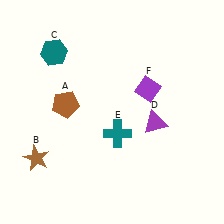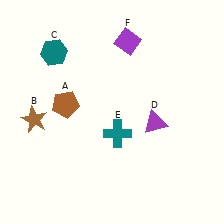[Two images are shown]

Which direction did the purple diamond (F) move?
The purple diamond (F) moved up.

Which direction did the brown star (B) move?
The brown star (B) moved up.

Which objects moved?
The objects that moved are: the brown star (B), the purple diamond (F).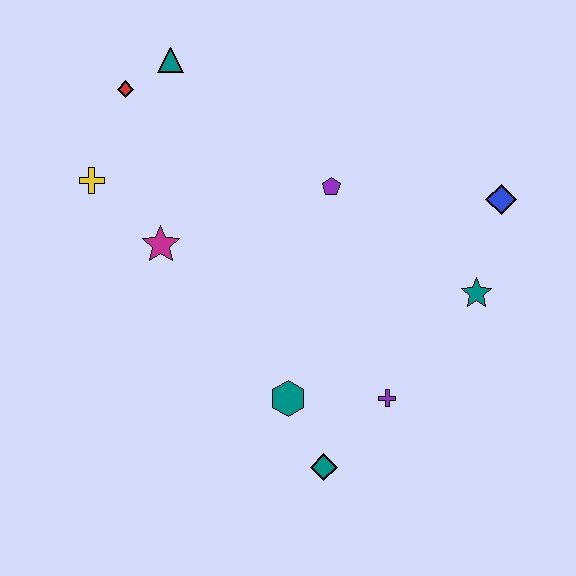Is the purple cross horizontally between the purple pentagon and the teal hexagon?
No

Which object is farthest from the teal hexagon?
The teal triangle is farthest from the teal hexagon.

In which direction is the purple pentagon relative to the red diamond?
The purple pentagon is to the right of the red diamond.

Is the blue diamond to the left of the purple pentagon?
No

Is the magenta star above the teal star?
Yes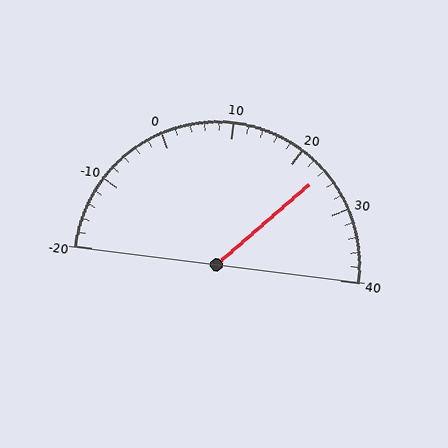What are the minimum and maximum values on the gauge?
The gauge ranges from -20 to 40.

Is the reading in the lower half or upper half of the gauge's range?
The reading is in the upper half of the range (-20 to 40).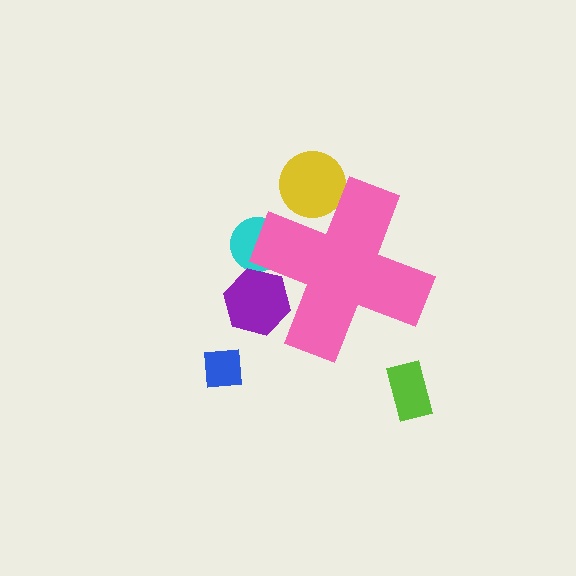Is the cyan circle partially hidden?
Yes, the cyan circle is partially hidden behind the pink cross.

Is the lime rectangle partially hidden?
No, the lime rectangle is fully visible.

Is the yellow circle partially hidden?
Yes, the yellow circle is partially hidden behind the pink cross.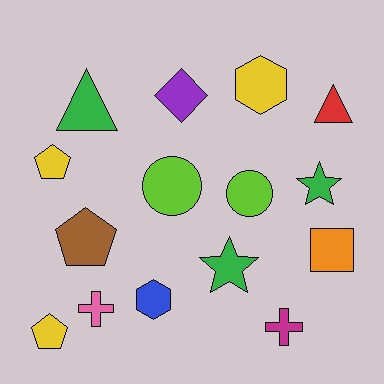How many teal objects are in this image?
There are no teal objects.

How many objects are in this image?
There are 15 objects.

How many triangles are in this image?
There are 2 triangles.